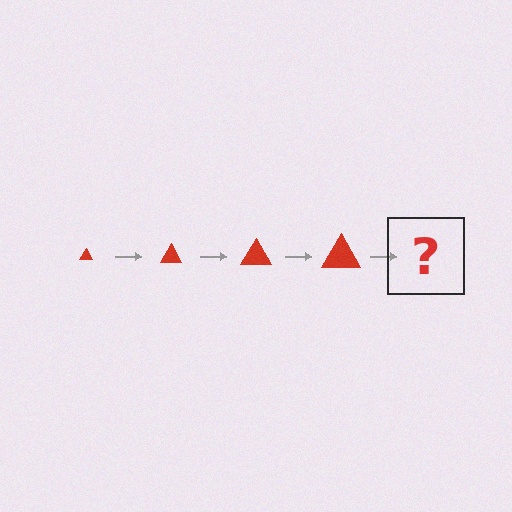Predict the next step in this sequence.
The next step is a red triangle, larger than the previous one.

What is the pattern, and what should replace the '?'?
The pattern is that the triangle gets progressively larger each step. The '?' should be a red triangle, larger than the previous one.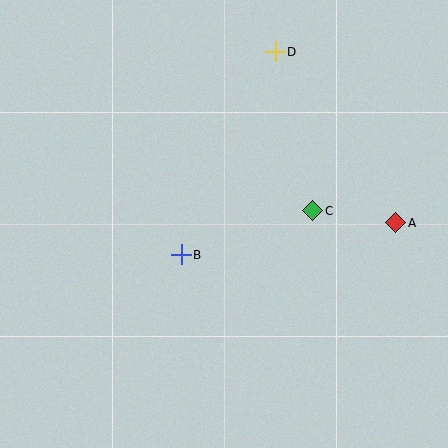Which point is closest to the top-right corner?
Point D is closest to the top-right corner.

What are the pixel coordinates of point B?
Point B is at (181, 255).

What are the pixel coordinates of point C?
Point C is at (313, 211).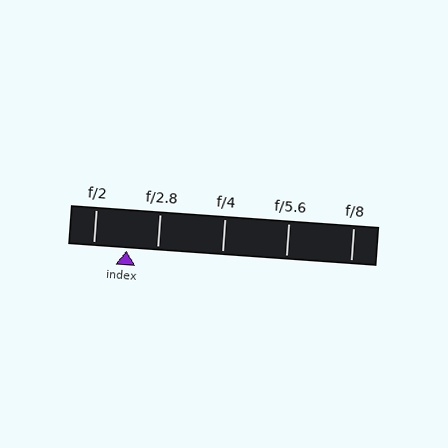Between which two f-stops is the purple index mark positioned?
The index mark is between f/2 and f/2.8.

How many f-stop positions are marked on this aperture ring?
There are 5 f-stop positions marked.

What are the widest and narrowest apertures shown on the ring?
The widest aperture shown is f/2 and the narrowest is f/8.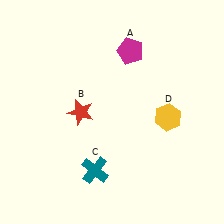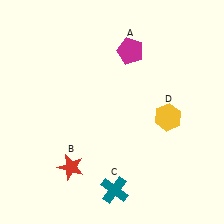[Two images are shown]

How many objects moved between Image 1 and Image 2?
2 objects moved between the two images.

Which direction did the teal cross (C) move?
The teal cross (C) moved down.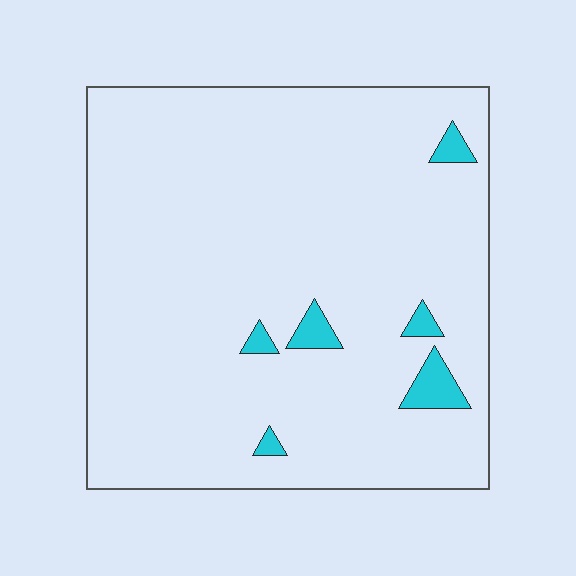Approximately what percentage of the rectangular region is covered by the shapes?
Approximately 5%.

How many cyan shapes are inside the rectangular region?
6.